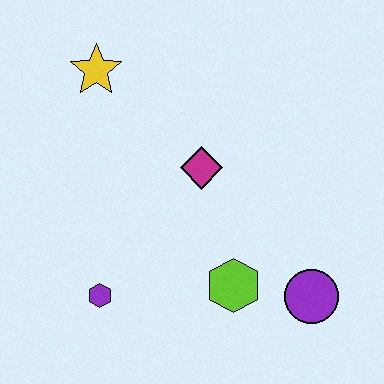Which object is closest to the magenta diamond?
The lime hexagon is closest to the magenta diamond.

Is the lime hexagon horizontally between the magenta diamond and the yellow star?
No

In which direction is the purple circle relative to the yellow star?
The purple circle is below the yellow star.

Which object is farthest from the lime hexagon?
The yellow star is farthest from the lime hexagon.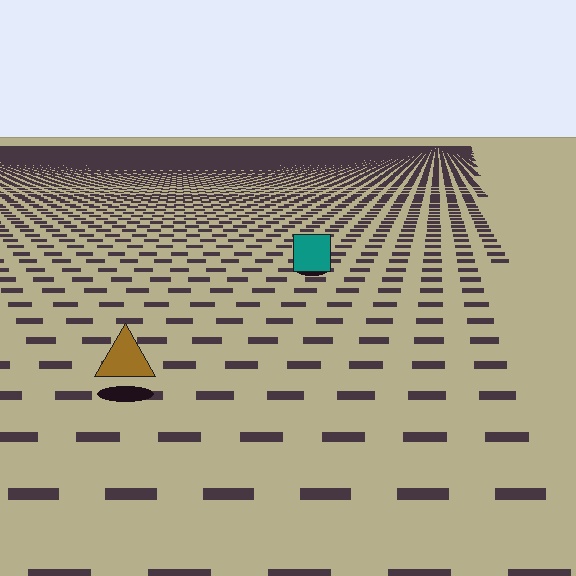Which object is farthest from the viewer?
The teal square is farthest from the viewer. It appears smaller and the ground texture around it is denser.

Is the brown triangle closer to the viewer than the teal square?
Yes. The brown triangle is closer — you can tell from the texture gradient: the ground texture is coarser near it.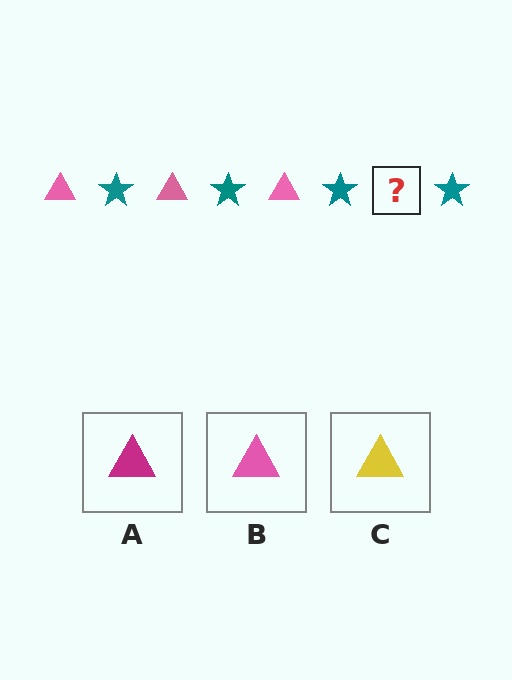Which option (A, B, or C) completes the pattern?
B.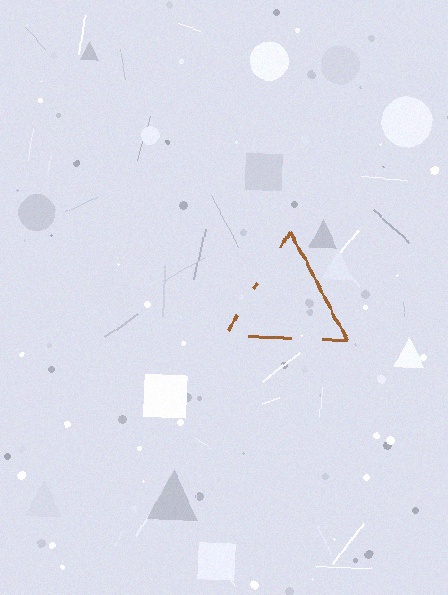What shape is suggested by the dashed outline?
The dashed outline suggests a triangle.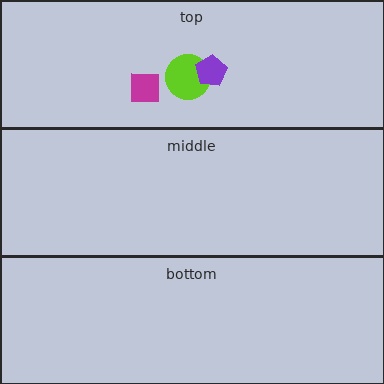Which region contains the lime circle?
The top region.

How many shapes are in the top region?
3.